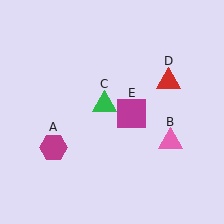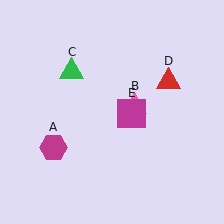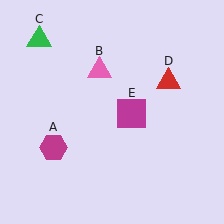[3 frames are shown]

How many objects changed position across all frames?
2 objects changed position: pink triangle (object B), green triangle (object C).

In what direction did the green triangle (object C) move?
The green triangle (object C) moved up and to the left.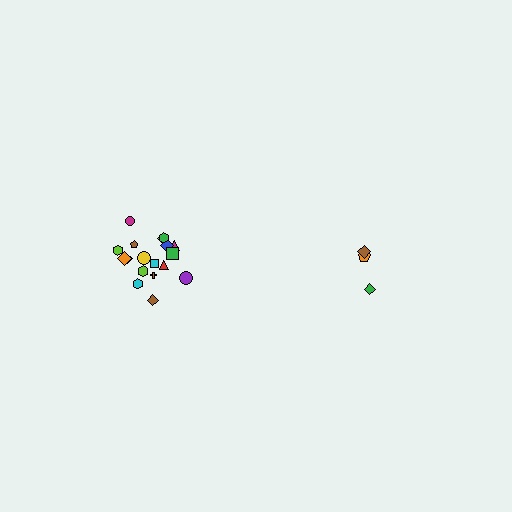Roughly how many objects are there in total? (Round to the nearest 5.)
Roughly 20 objects in total.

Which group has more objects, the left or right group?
The left group.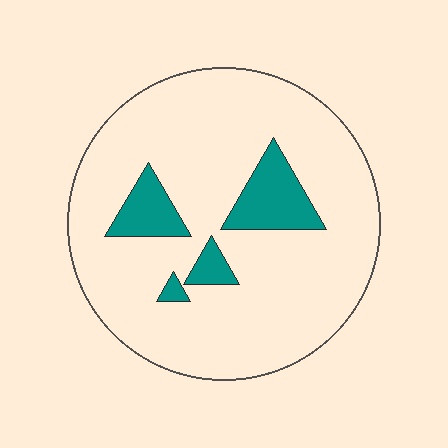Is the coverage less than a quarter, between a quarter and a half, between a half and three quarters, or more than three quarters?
Less than a quarter.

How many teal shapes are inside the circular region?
4.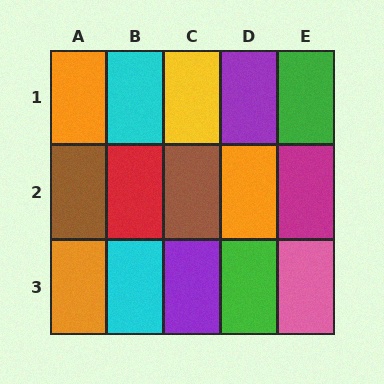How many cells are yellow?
1 cell is yellow.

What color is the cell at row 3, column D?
Green.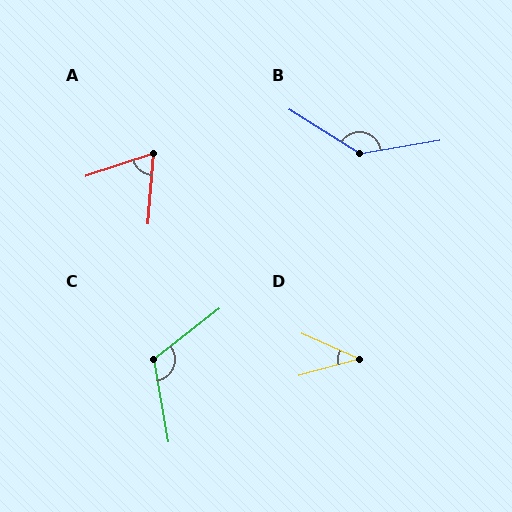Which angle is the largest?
B, at approximately 138 degrees.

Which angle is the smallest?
D, at approximately 40 degrees.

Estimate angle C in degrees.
Approximately 118 degrees.